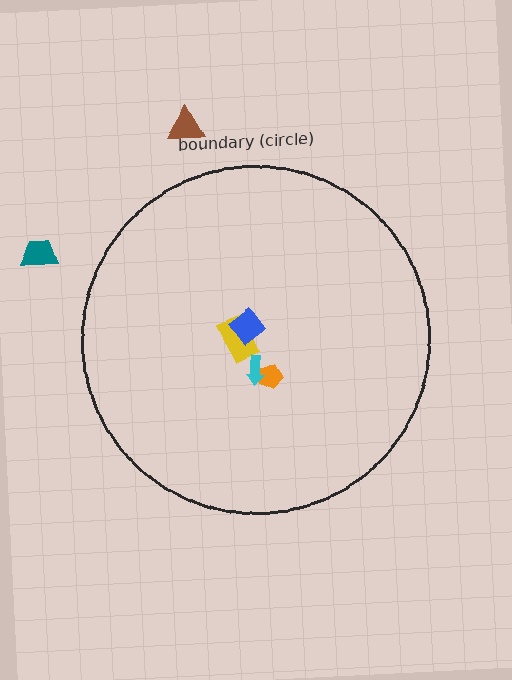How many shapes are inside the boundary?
4 inside, 2 outside.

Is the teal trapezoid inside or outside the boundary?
Outside.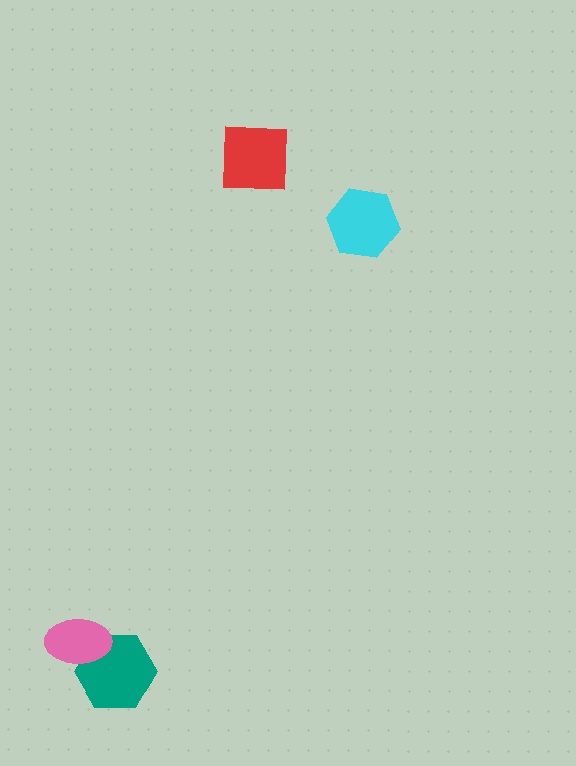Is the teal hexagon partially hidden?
Yes, it is partially covered by another shape.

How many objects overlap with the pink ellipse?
1 object overlaps with the pink ellipse.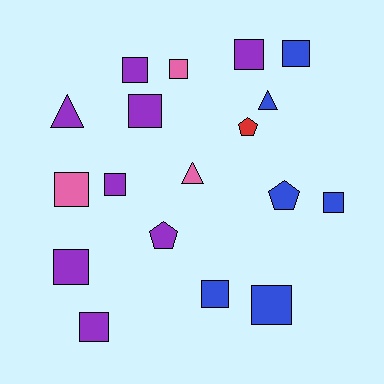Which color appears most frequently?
Purple, with 8 objects.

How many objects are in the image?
There are 18 objects.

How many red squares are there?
There are no red squares.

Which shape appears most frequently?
Square, with 12 objects.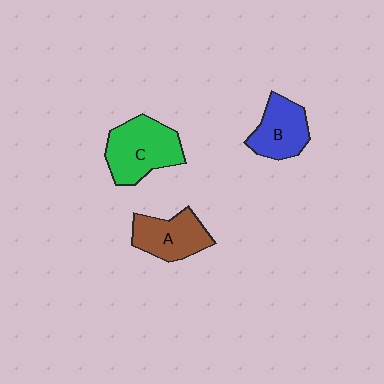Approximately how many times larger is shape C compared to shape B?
Approximately 1.4 times.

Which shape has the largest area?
Shape C (green).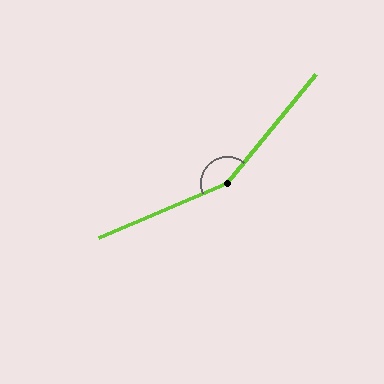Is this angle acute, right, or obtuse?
It is obtuse.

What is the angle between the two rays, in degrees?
Approximately 152 degrees.